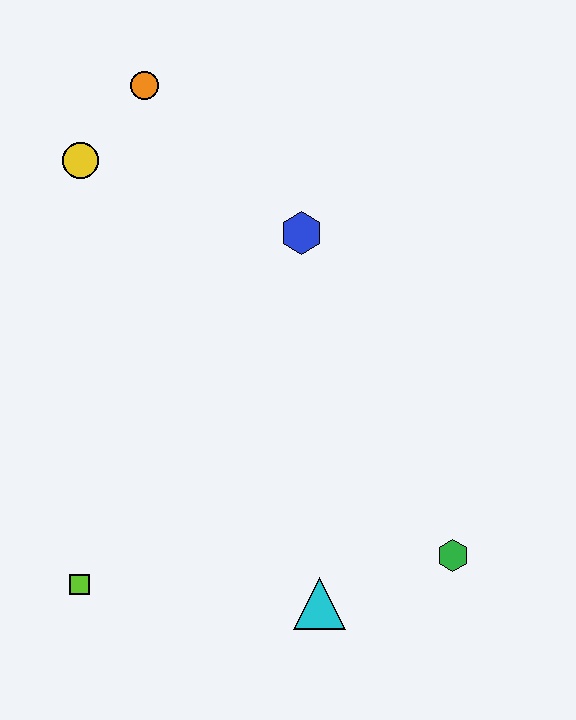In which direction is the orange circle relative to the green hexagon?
The orange circle is above the green hexagon.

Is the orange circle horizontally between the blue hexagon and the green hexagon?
No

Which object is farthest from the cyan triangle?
The orange circle is farthest from the cyan triangle.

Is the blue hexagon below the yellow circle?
Yes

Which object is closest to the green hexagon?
The cyan triangle is closest to the green hexagon.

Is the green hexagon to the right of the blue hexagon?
Yes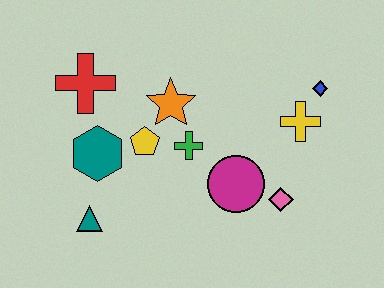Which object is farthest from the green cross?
The blue diamond is farthest from the green cross.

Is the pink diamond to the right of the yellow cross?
No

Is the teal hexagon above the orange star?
No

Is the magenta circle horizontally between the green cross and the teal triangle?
No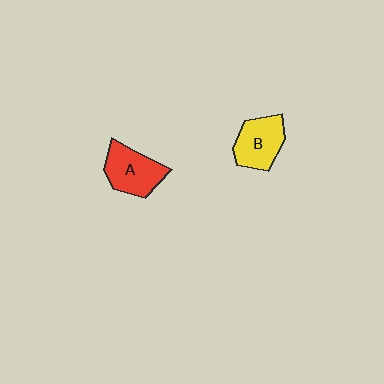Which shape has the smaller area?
Shape B (yellow).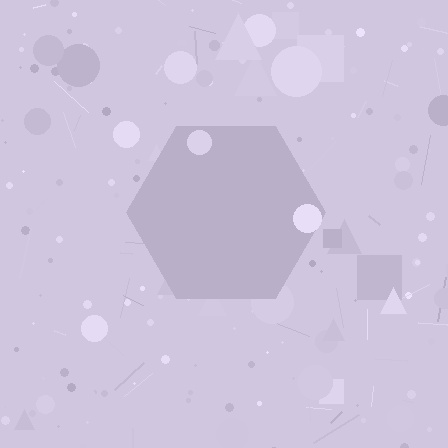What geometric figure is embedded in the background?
A hexagon is embedded in the background.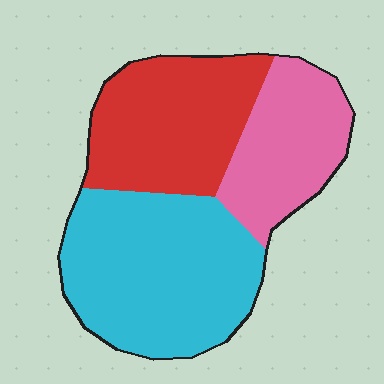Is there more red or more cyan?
Cyan.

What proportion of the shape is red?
Red takes up about one third (1/3) of the shape.